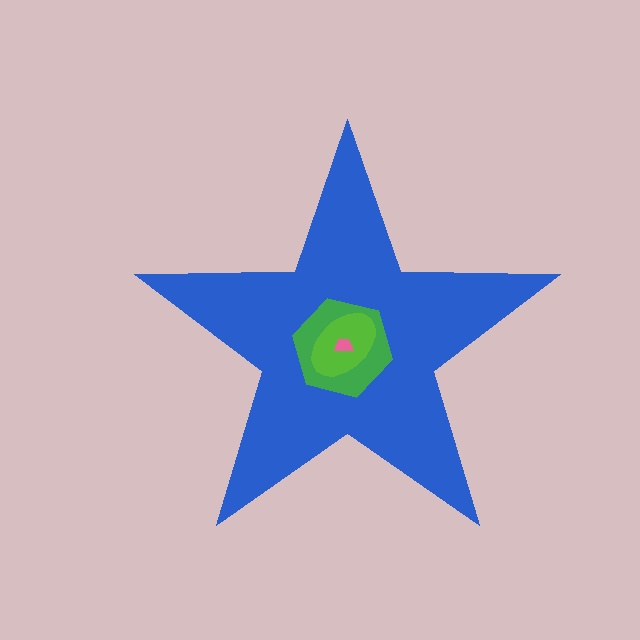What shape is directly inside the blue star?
The green hexagon.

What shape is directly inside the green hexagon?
The lime ellipse.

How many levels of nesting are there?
4.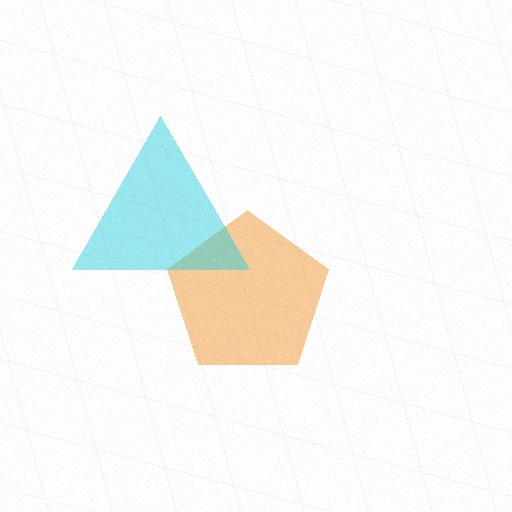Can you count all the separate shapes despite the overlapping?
Yes, there are 2 separate shapes.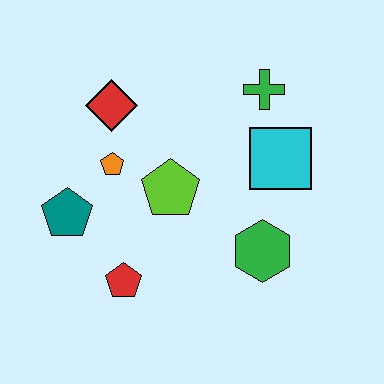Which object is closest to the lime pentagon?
The orange pentagon is closest to the lime pentagon.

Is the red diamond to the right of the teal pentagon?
Yes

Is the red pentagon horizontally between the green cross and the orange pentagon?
Yes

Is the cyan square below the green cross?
Yes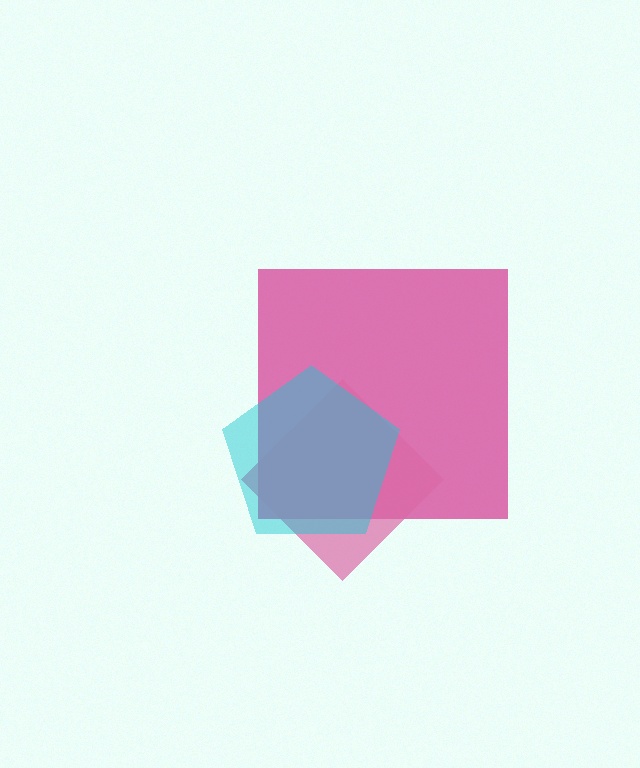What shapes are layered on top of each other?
The layered shapes are: a magenta square, a pink diamond, a cyan pentagon.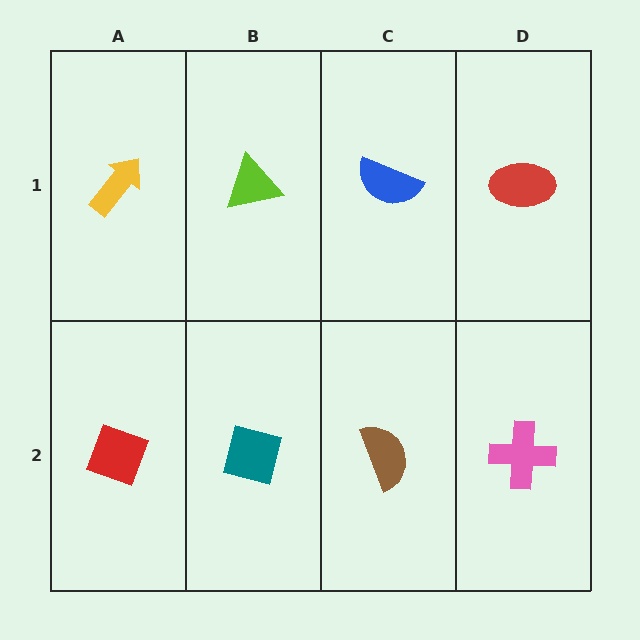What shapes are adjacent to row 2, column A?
A yellow arrow (row 1, column A), a teal square (row 2, column B).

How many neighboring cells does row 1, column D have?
2.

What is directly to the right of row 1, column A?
A lime triangle.